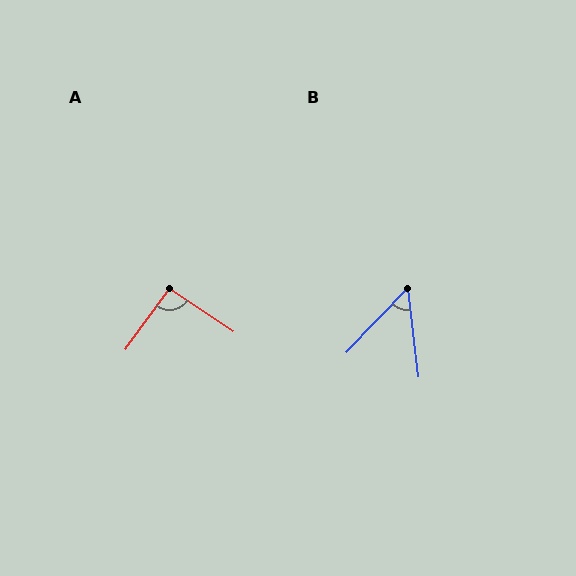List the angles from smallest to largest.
B (51°), A (92°).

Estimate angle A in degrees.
Approximately 92 degrees.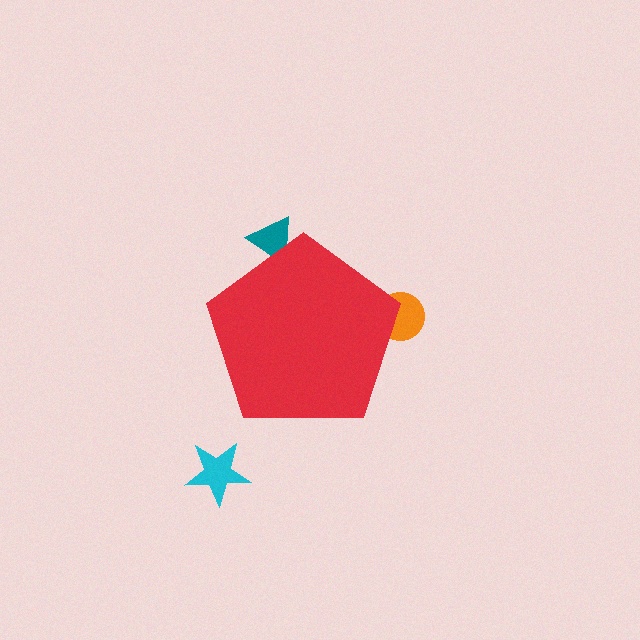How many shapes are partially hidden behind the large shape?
2 shapes are partially hidden.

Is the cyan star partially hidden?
No, the cyan star is fully visible.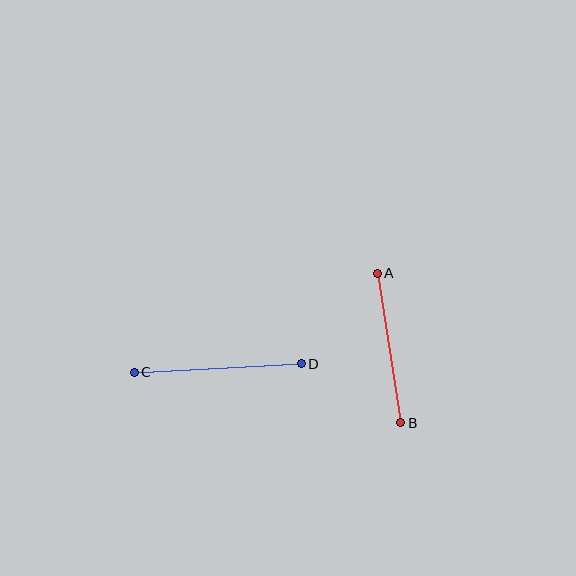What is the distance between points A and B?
The distance is approximately 151 pixels.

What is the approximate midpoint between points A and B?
The midpoint is at approximately (389, 348) pixels.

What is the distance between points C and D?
The distance is approximately 167 pixels.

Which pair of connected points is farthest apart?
Points C and D are farthest apart.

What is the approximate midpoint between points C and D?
The midpoint is at approximately (218, 368) pixels.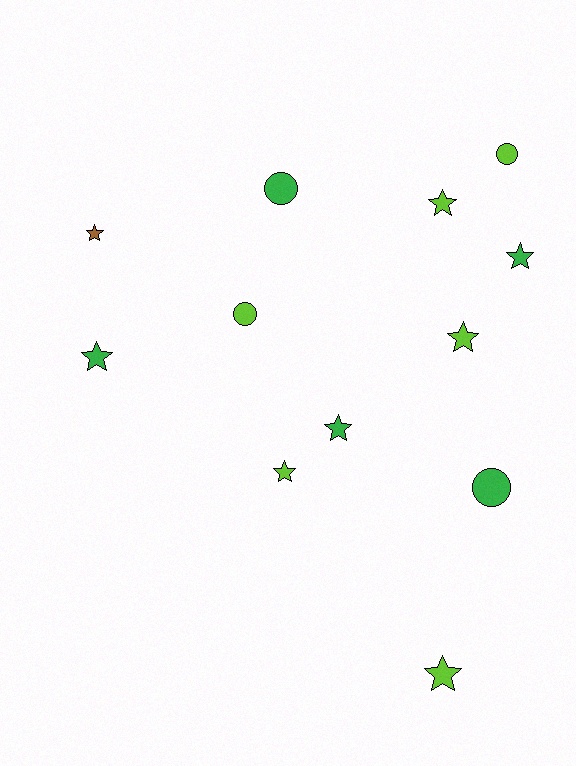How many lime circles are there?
There are 2 lime circles.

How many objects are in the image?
There are 12 objects.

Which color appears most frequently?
Lime, with 6 objects.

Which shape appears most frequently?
Star, with 8 objects.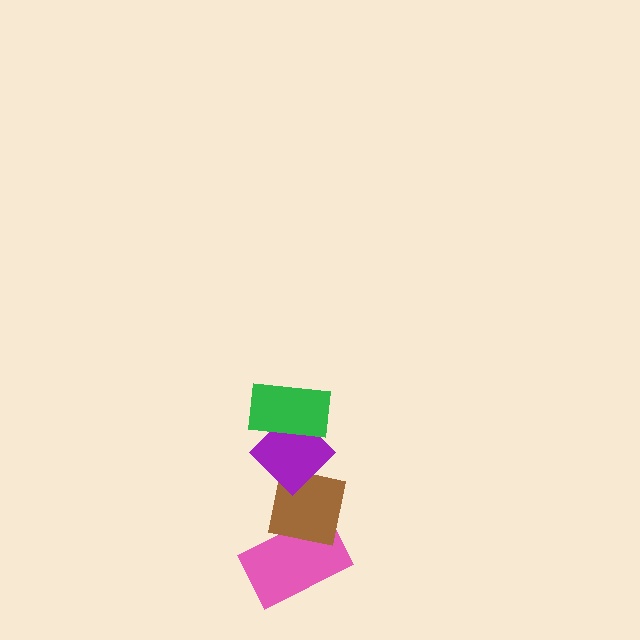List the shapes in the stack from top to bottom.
From top to bottom: the green rectangle, the purple diamond, the brown square, the pink rectangle.